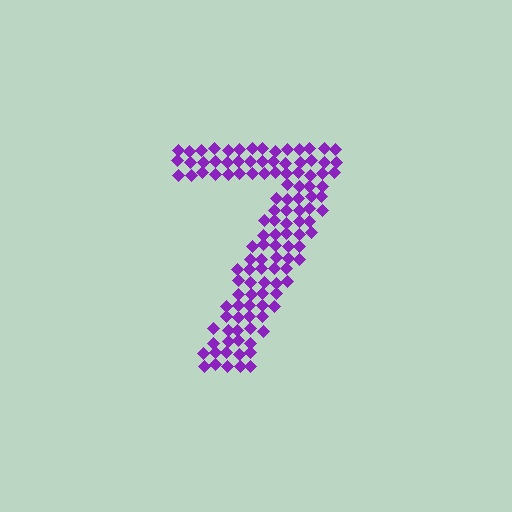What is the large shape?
The large shape is the digit 7.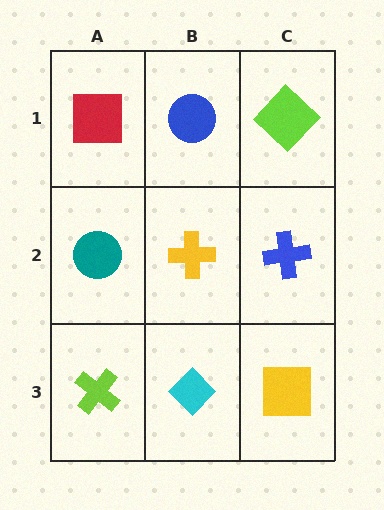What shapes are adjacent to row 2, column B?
A blue circle (row 1, column B), a cyan diamond (row 3, column B), a teal circle (row 2, column A), a blue cross (row 2, column C).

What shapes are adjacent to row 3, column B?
A yellow cross (row 2, column B), a lime cross (row 3, column A), a yellow square (row 3, column C).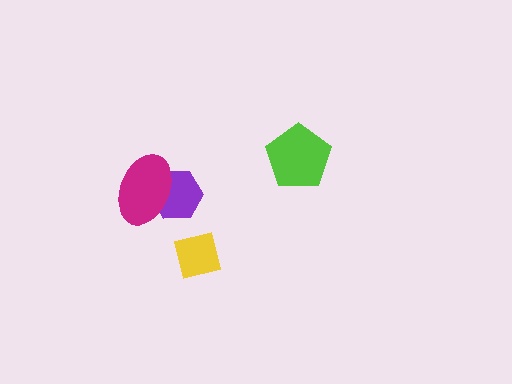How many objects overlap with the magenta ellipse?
1 object overlaps with the magenta ellipse.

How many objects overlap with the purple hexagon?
1 object overlaps with the purple hexagon.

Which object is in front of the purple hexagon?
The magenta ellipse is in front of the purple hexagon.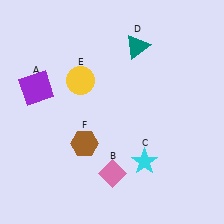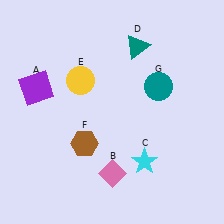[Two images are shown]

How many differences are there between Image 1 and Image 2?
There is 1 difference between the two images.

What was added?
A teal circle (G) was added in Image 2.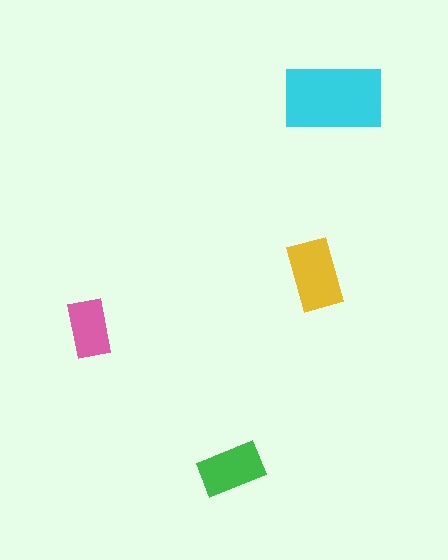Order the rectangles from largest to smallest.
the cyan one, the yellow one, the green one, the pink one.